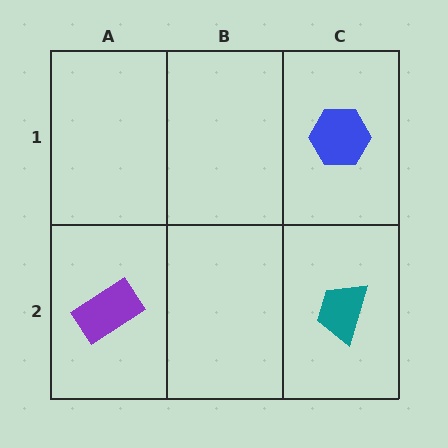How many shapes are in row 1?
1 shape.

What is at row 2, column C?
A teal trapezoid.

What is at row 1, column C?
A blue hexagon.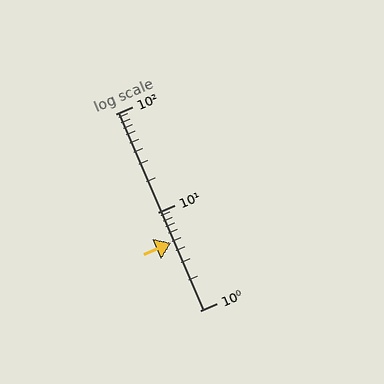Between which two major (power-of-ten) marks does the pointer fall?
The pointer is between 1 and 10.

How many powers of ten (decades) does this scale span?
The scale spans 2 decades, from 1 to 100.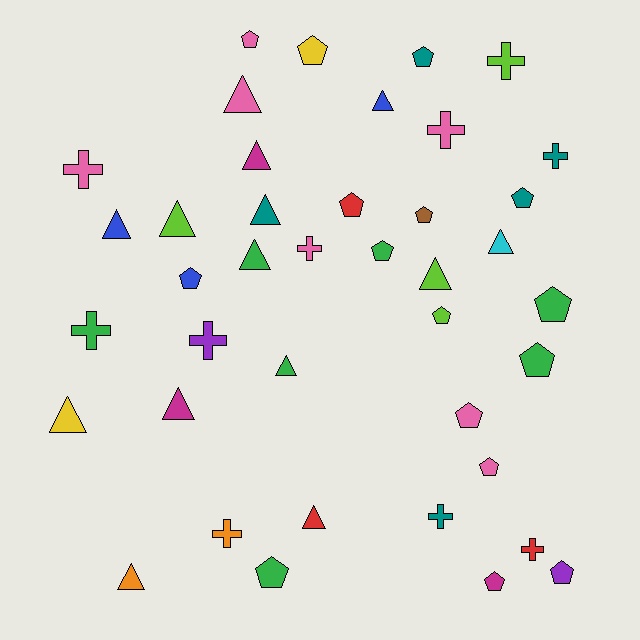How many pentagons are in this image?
There are 16 pentagons.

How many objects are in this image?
There are 40 objects.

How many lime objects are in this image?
There are 4 lime objects.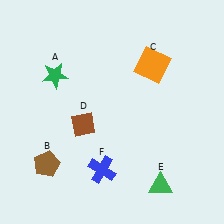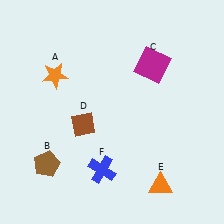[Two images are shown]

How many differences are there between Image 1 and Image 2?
There are 3 differences between the two images.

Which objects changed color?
A changed from green to orange. C changed from orange to magenta. E changed from green to orange.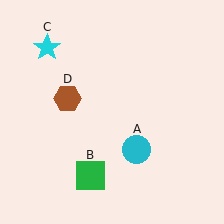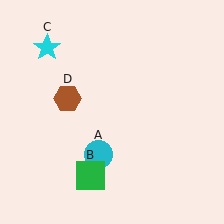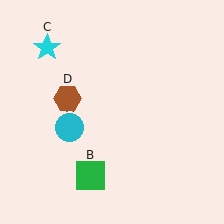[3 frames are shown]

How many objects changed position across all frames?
1 object changed position: cyan circle (object A).